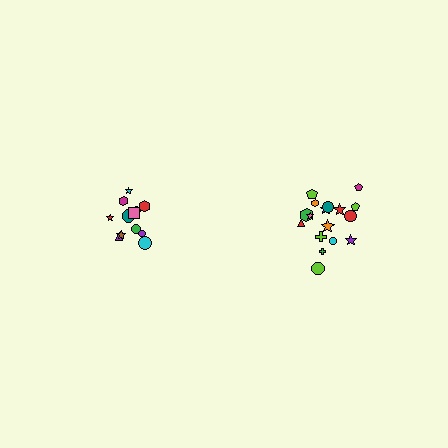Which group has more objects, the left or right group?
The right group.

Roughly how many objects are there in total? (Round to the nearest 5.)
Roughly 30 objects in total.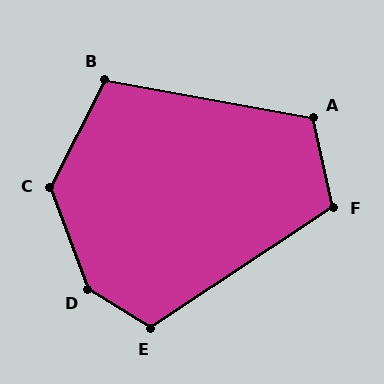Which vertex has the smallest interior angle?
B, at approximately 107 degrees.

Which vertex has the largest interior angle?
D, at approximately 143 degrees.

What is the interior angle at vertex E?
Approximately 114 degrees (obtuse).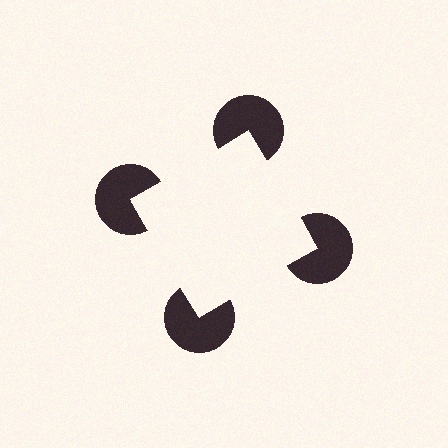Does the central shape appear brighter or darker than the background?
It typically appears slightly brighter than the background, even though no actual brightness change is drawn.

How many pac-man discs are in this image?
There are 4 — one at each vertex of the illusory square.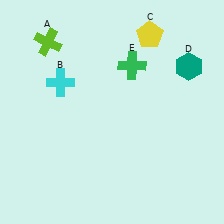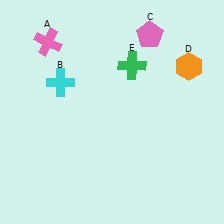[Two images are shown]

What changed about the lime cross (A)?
In Image 1, A is lime. In Image 2, it changed to pink.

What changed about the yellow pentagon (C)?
In Image 1, C is yellow. In Image 2, it changed to pink.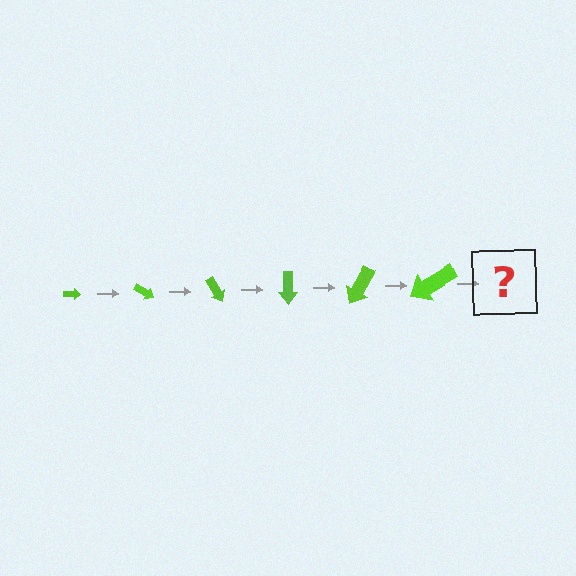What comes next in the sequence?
The next element should be an arrow, larger than the previous one and rotated 180 degrees from the start.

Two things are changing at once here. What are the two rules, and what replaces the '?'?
The two rules are that the arrow grows larger each step and it rotates 30 degrees each step. The '?' should be an arrow, larger than the previous one and rotated 180 degrees from the start.